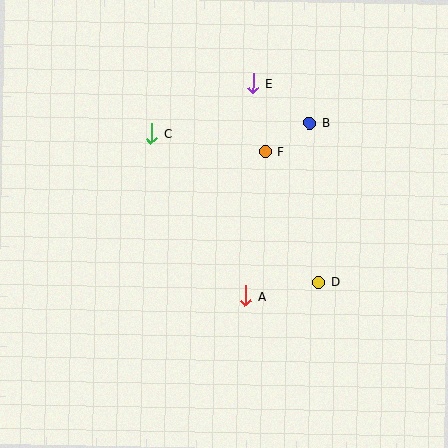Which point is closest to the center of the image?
Point A at (246, 296) is closest to the center.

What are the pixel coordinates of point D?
Point D is at (319, 282).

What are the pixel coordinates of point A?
Point A is at (246, 296).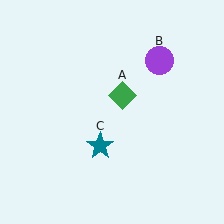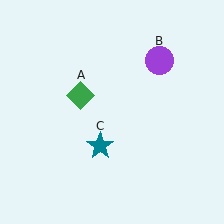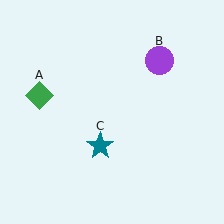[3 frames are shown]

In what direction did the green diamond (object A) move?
The green diamond (object A) moved left.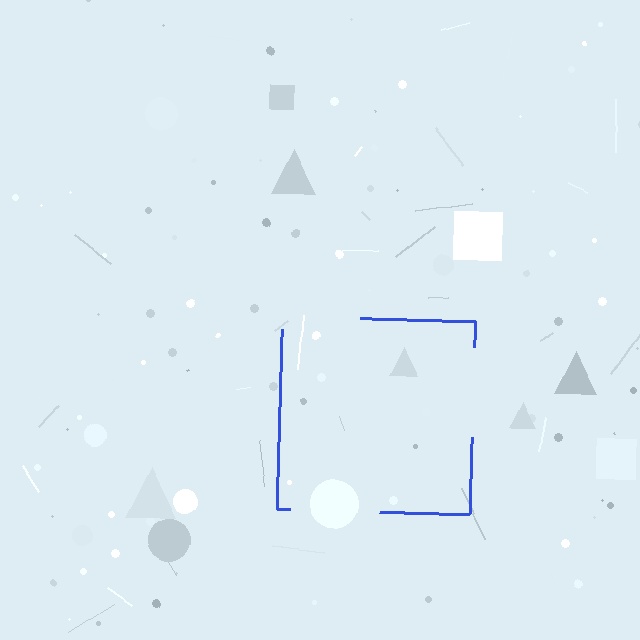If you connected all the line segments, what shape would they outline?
They would outline a square.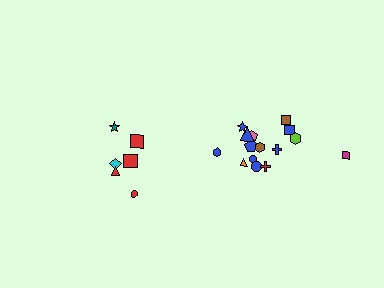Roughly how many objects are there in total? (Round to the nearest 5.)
Roughly 20 objects in total.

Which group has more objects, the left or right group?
The right group.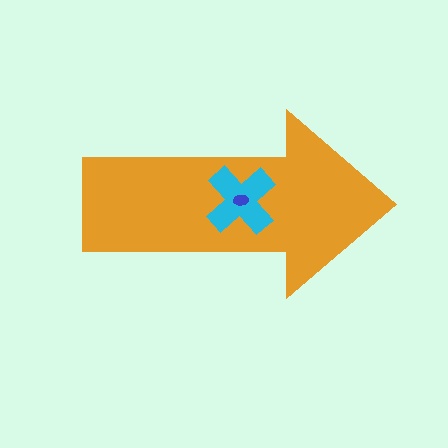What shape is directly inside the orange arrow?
The cyan cross.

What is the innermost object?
The blue ellipse.